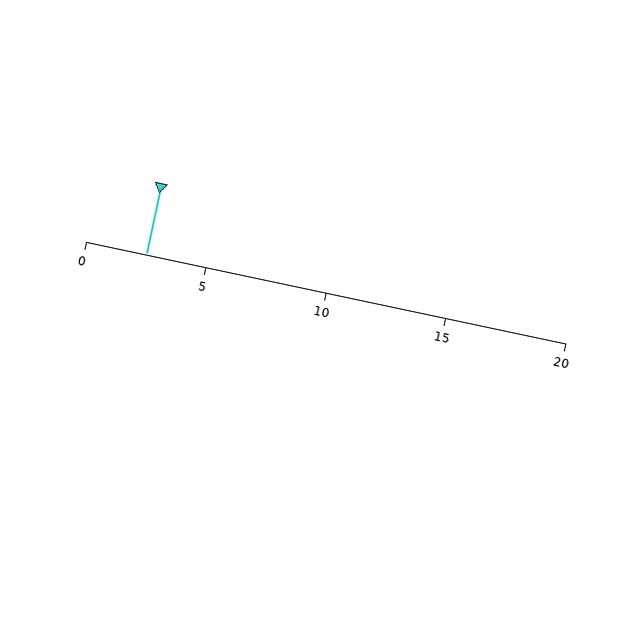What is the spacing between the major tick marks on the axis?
The major ticks are spaced 5 apart.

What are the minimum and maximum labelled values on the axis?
The axis runs from 0 to 20.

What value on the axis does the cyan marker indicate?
The marker indicates approximately 2.5.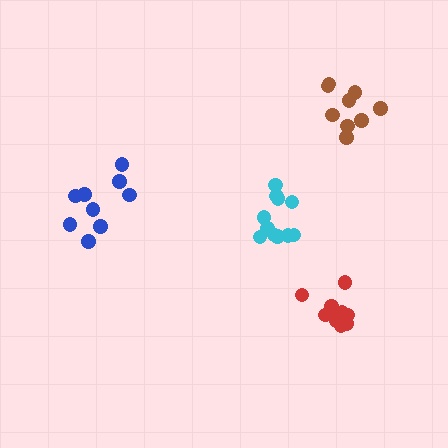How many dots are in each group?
Group 1: 11 dots, Group 2: 9 dots, Group 3: 9 dots, Group 4: 9 dots (38 total).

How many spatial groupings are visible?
There are 4 spatial groupings.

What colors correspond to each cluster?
The clusters are colored: cyan, red, blue, brown.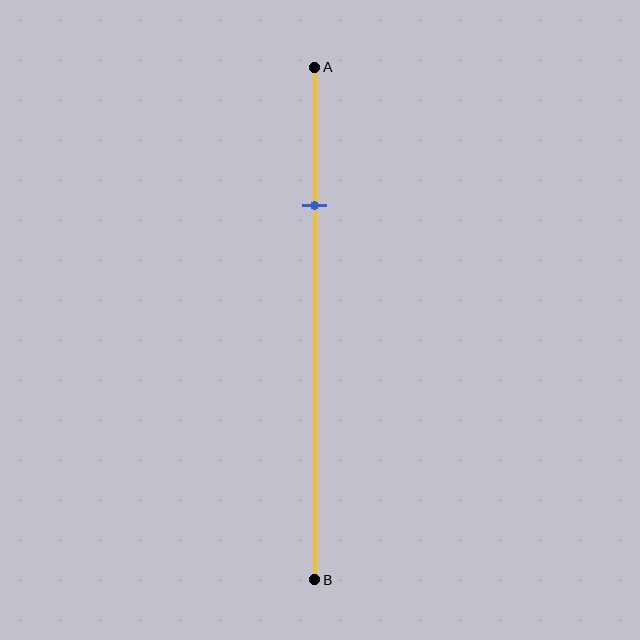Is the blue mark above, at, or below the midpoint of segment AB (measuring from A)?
The blue mark is above the midpoint of segment AB.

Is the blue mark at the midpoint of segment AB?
No, the mark is at about 25% from A, not at the 50% midpoint.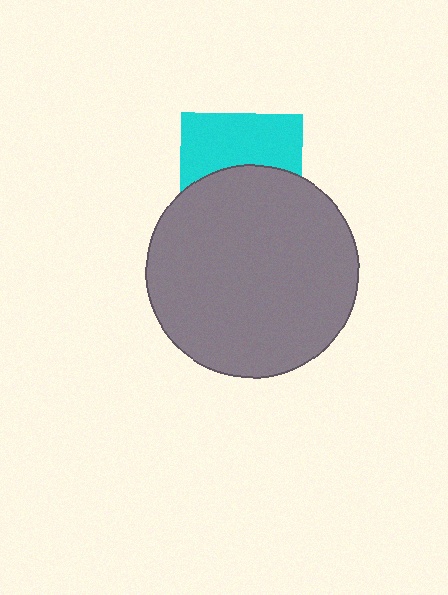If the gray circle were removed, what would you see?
You would see the complete cyan square.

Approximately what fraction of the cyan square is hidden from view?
Roughly 53% of the cyan square is hidden behind the gray circle.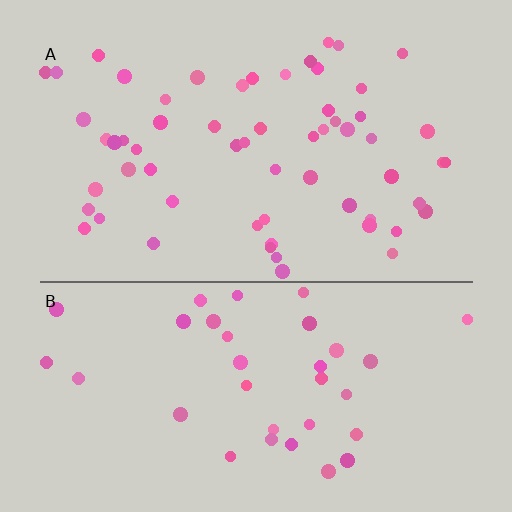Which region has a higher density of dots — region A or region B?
A (the top).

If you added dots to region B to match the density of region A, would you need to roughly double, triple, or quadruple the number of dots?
Approximately double.